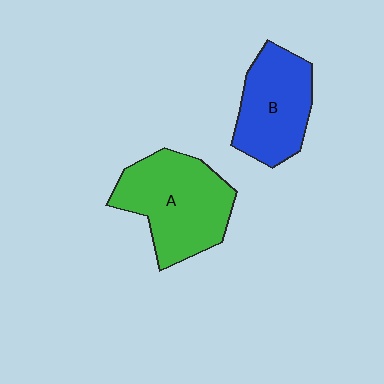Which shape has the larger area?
Shape A (green).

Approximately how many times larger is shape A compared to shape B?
Approximately 1.3 times.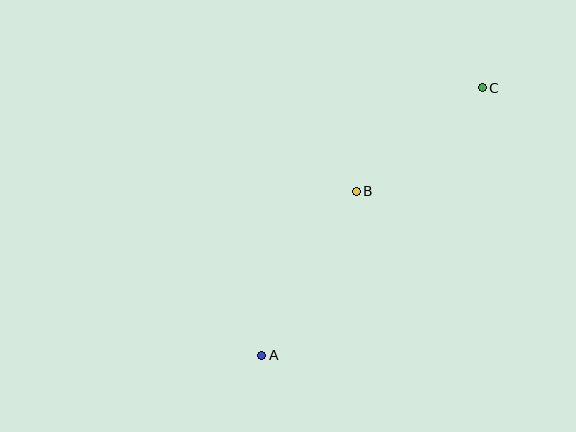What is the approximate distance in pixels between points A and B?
The distance between A and B is approximately 189 pixels.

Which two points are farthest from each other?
Points A and C are farthest from each other.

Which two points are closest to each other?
Points B and C are closest to each other.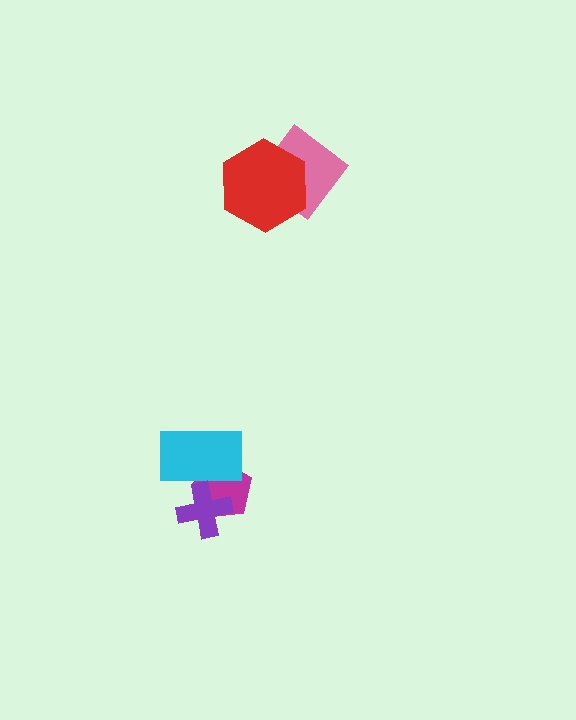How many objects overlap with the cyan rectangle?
2 objects overlap with the cyan rectangle.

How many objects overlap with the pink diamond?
1 object overlaps with the pink diamond.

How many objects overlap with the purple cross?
2 objects overlap with the purple cross.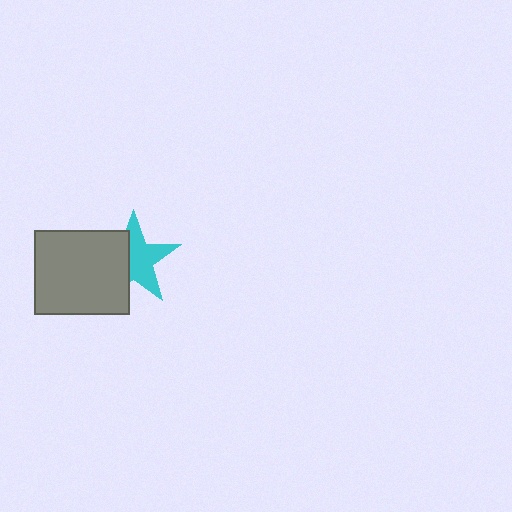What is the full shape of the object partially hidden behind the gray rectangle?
The partially hidden object is a cyan star.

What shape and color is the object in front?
The object in front is a gray rectangle.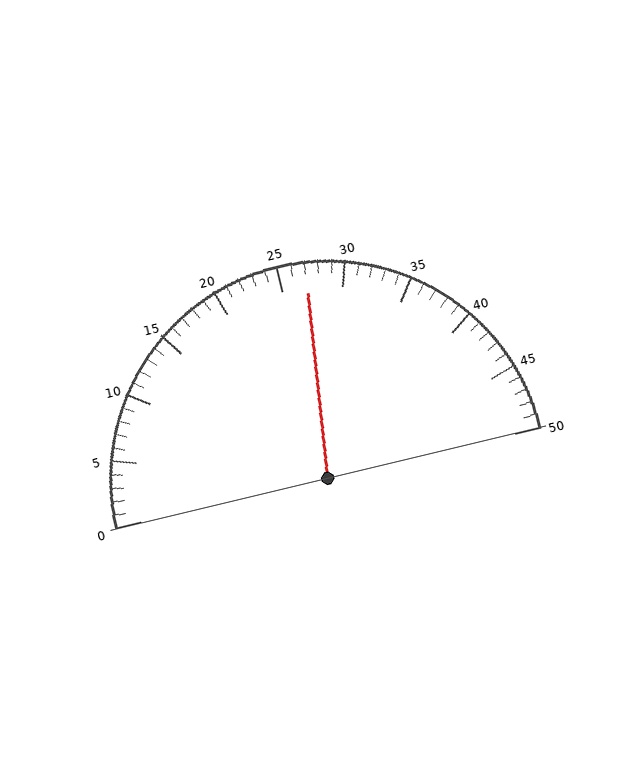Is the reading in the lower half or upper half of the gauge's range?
The reading is in the upper half of the range (0 to 50).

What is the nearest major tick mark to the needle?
The nearest major tick mark is 25.